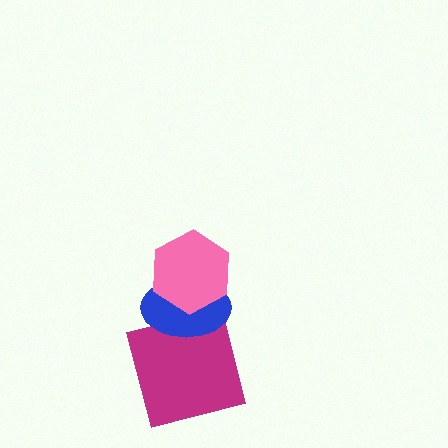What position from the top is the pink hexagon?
The pink hexagon is 1st from the top.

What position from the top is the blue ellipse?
The blue ellipse is 2nd from the top.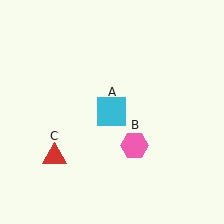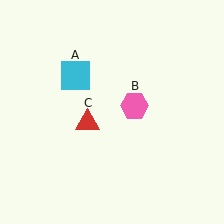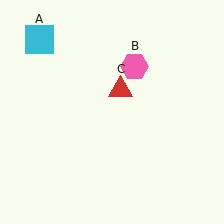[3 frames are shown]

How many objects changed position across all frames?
3 objects changed position: cyan square (object A), pink hexagon (object B), red triangle (object C).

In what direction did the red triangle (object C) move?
The red triangle (object C) moved up and to the right.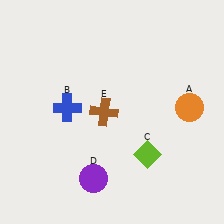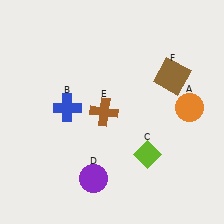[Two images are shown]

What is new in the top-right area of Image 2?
A brown square (F) was added in the top-right area of Image 2.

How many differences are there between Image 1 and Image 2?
There is 1 difference between the two images.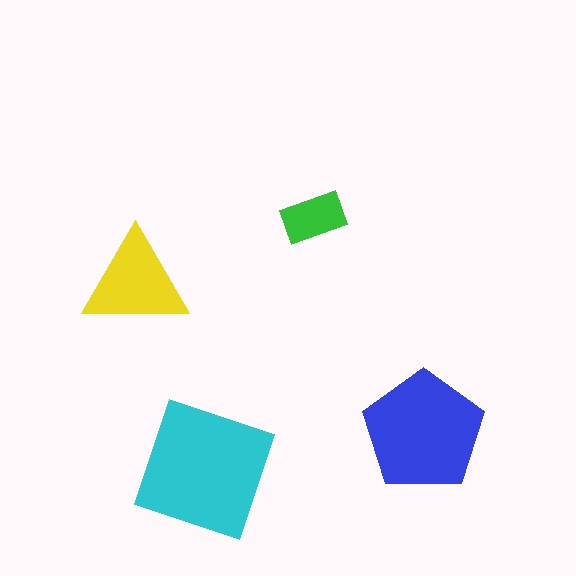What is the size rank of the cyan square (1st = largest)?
1st.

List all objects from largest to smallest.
The cyan square, the blue pentagon, the yellow triangle, the green rectangle.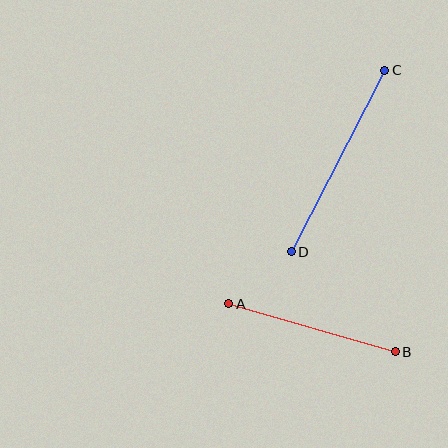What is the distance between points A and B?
The distance is approximately 173 pixels.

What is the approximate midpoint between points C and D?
The midpoint is at approximately (338, 161) pixels.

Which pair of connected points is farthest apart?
Points C and D are farthest apart.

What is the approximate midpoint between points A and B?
The midpoint is at approximately (312, 328) pixels.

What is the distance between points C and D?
The distance is approximately 204 pixels.